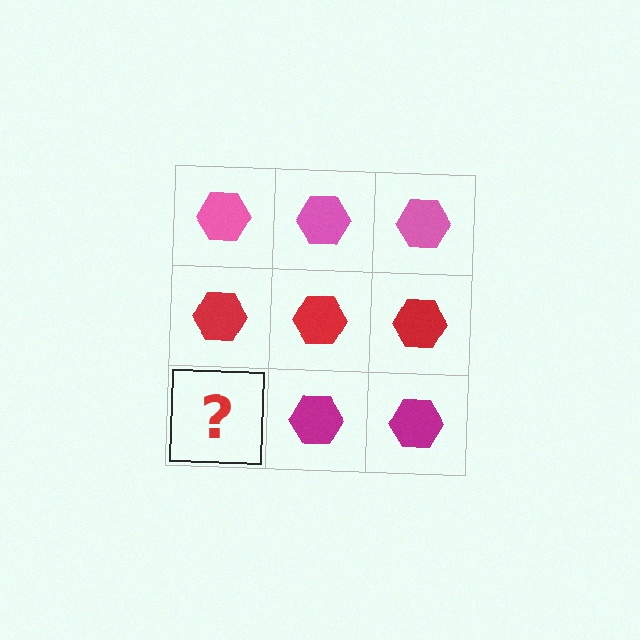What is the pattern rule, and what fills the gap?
The rule is that each row has a consistent color. The gap should be filled with a magenta hexagon.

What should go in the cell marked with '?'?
The missing cell should contain a magenta hexagon.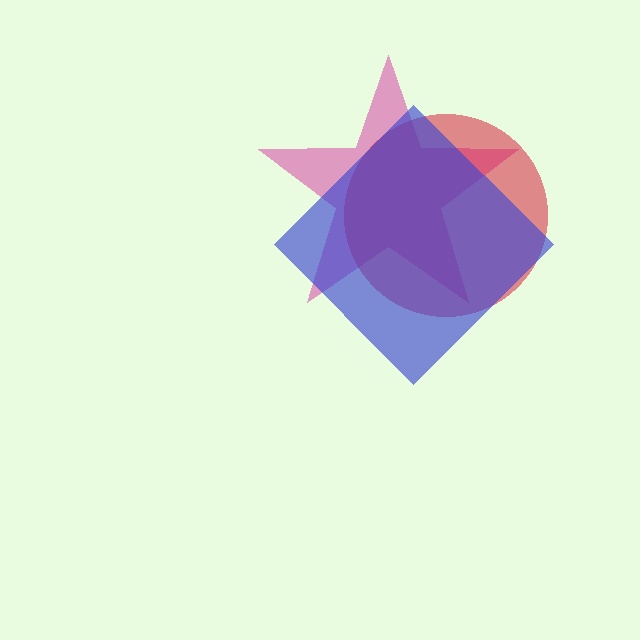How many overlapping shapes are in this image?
There are 3 overlapping shapes in the image.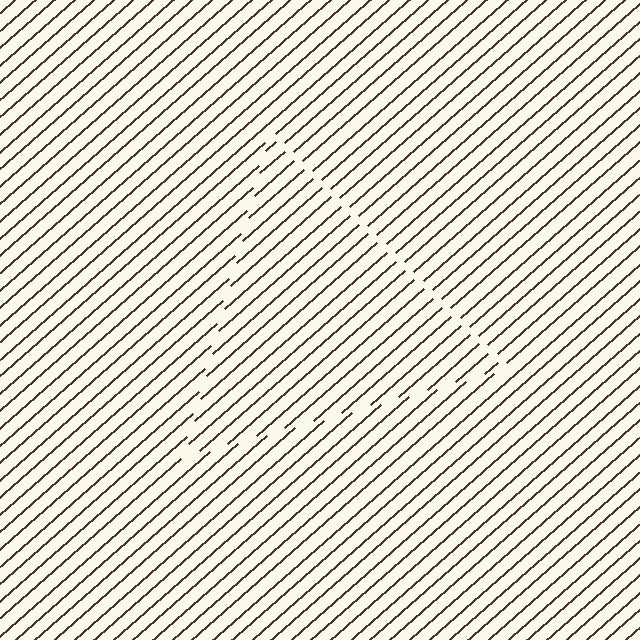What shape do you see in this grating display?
An illusory triangle. The interior of the shape contains the same grating, shifted by half a period — the contour is defined by the phase discontinuity where line-ends from the inner and outer gratings abut.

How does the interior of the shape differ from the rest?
The interior of the shape contains the same grating, shifted by half a period — the contour is defined by the phase discontinuity where line-ends from the inner and outer gratings abut.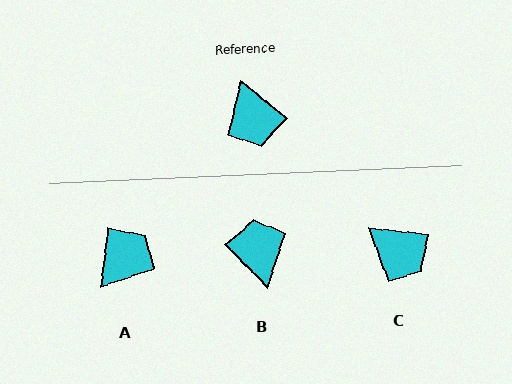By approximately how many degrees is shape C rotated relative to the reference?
Approximately 33 degrees counter-clockwise.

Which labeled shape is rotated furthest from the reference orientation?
B, about 174 degrees away.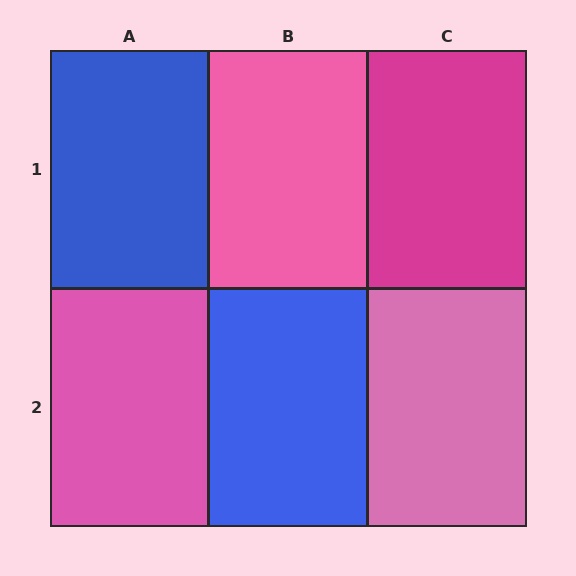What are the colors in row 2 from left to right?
Pink, blue, pink.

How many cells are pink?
3 cells are pink.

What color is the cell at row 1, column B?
Pink.